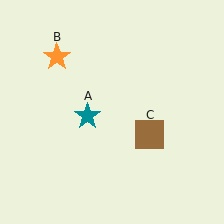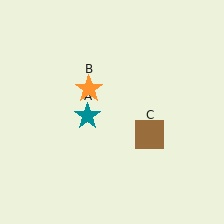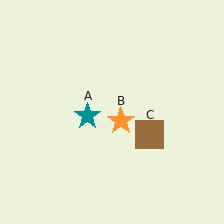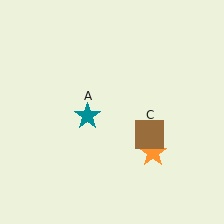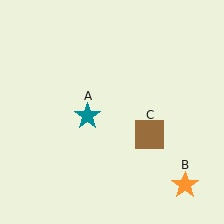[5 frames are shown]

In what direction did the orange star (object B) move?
The orange star (object B) moved down and to the right.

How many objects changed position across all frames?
1 object changed position: orange star (object B).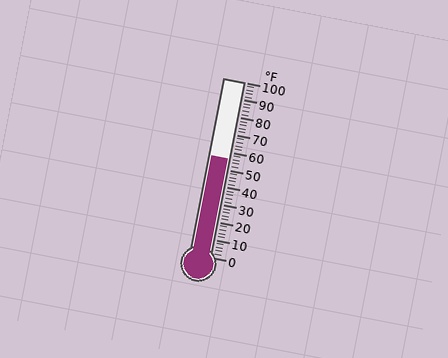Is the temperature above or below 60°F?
The temperature is below 60°F.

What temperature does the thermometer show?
The thermometer shows approximately 56°F.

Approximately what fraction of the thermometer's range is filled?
The thermometer is filled to approximately 55% of its range.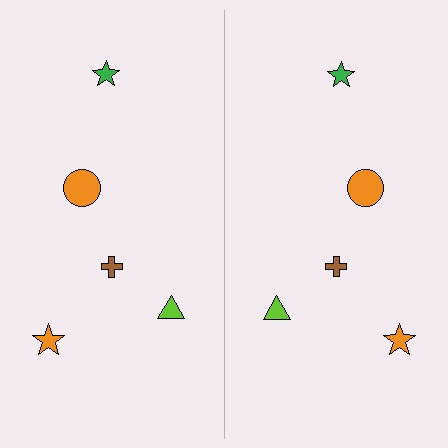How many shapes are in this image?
There are 10 shapes in this image.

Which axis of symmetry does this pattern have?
The pattern has a vertical axis of symmetry running through the center of the image.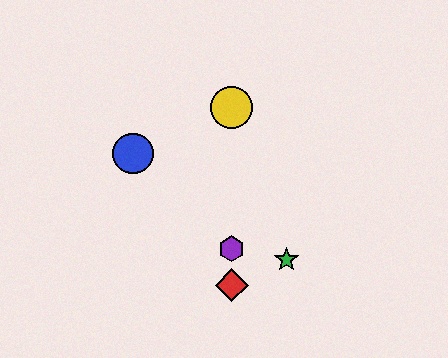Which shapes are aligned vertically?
The red diamond, the yellow circle, the purple hexagon are aligned vertically.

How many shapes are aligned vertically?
3 shapes (the red diamond, the yellow circle, the purple hexagon) are aligned vertically.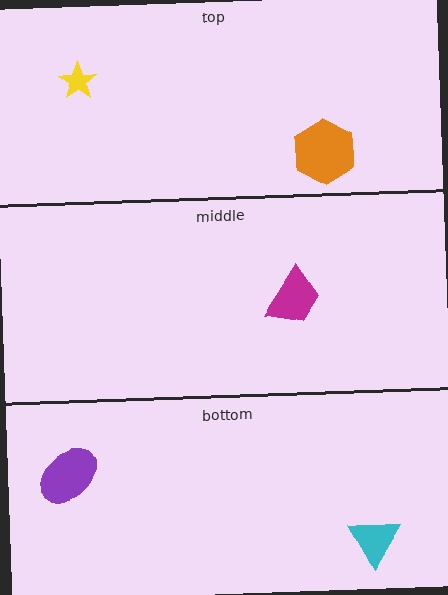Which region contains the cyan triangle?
The bottom region.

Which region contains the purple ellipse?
The bottom region.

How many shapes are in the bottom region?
2.